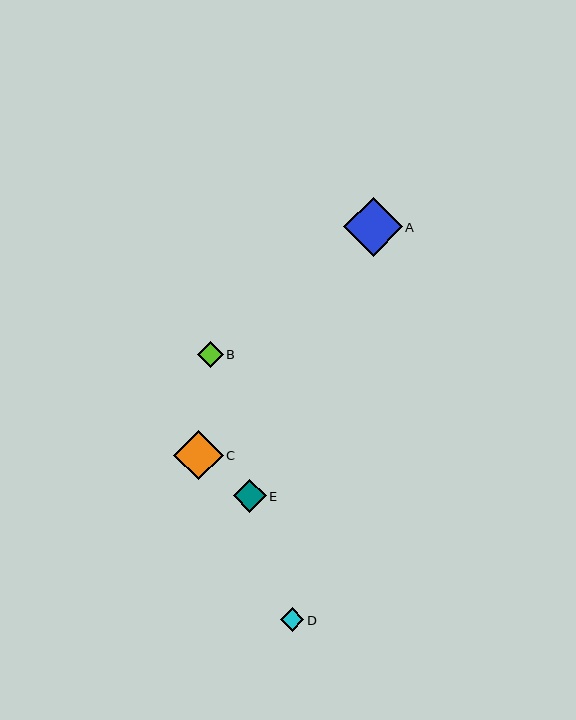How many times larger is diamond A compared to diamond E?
Diamond A is approximately 1.8 times the size of diamond E.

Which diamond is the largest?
Diamond A is the largest with a size of approximately 58 pixels.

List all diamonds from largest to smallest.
From largest to smallest: A, C, E, B, D.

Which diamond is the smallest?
Diamond D is the smallest with a size of approximately 24 pixels.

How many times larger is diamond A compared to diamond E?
Diamond A is approximately 1.8 times the size of diamond E.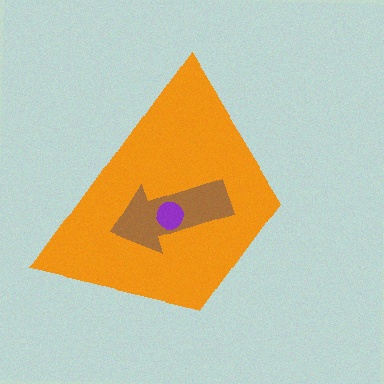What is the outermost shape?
The orange trapezoid.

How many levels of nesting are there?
3.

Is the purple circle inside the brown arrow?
Yes.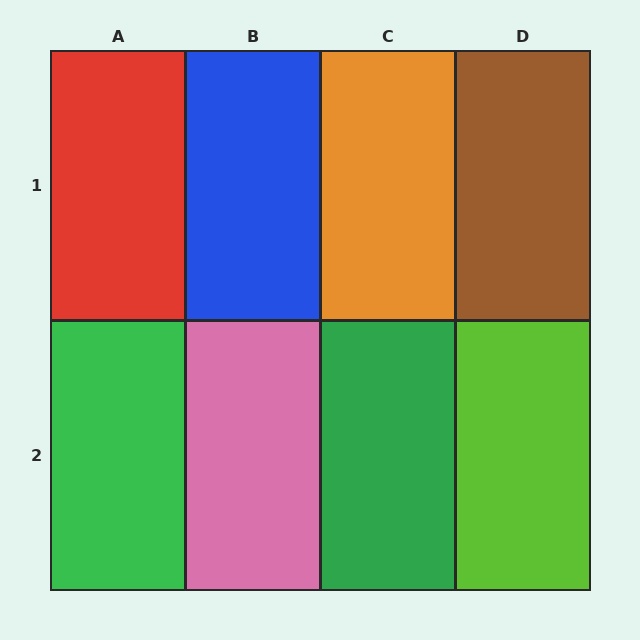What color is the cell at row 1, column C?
Orange.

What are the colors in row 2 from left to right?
Green, pink, green, lime.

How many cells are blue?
1 cell is blue.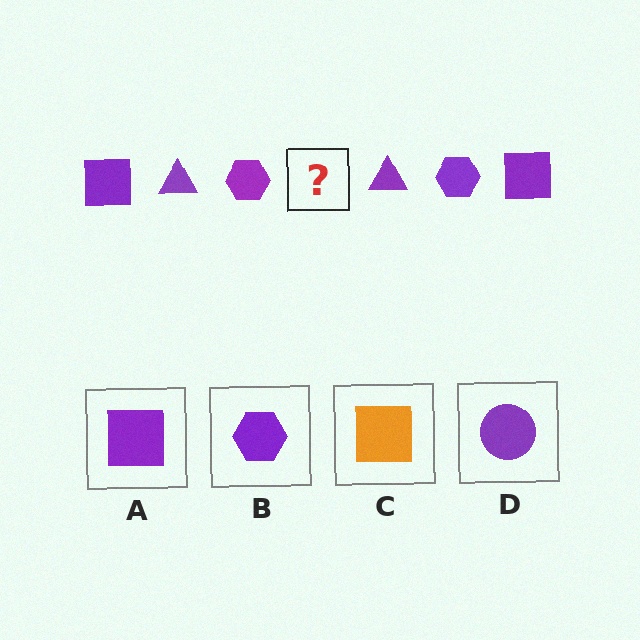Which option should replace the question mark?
Option A.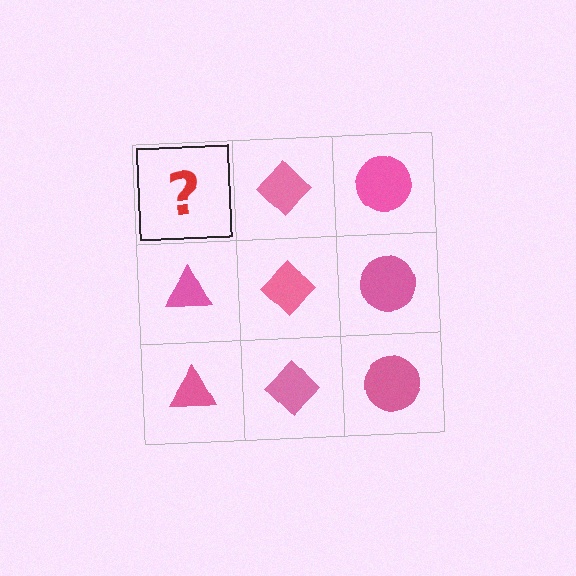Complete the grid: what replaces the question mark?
The question mark should be replaced with a pink triangle.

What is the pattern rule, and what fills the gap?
The rule is that each column has a consistent shape. The gap should be filled with a pink triangle.